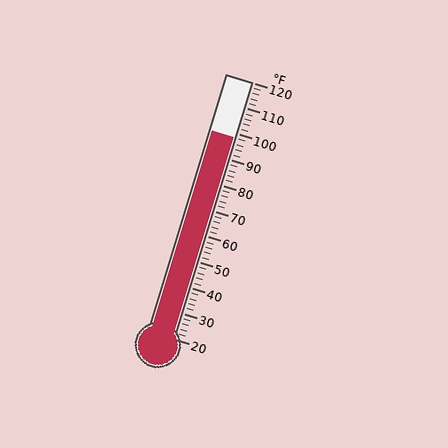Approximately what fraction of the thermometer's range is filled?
The thermometer is filled to approximately 80% of its range.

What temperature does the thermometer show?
The thermometer shows approximately 98°F.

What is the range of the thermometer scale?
The thermometer scale ranges from 20°F to 120°F.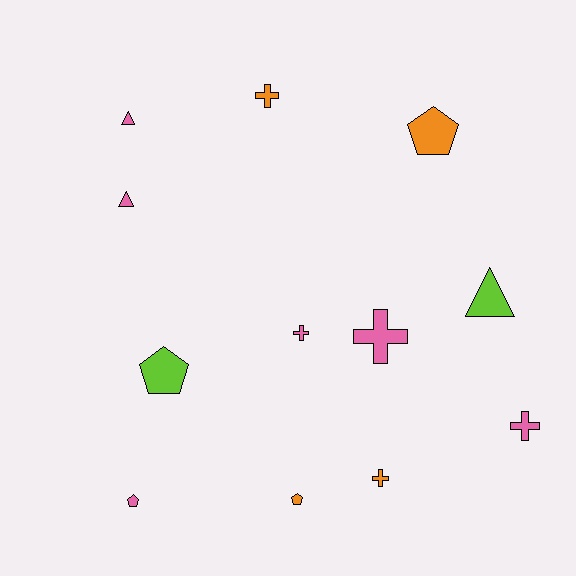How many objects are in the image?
There are 12 objects.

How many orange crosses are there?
There are 2 orange crosses.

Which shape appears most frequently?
Cross, with 5 objects.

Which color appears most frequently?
Pink, with 6 objects.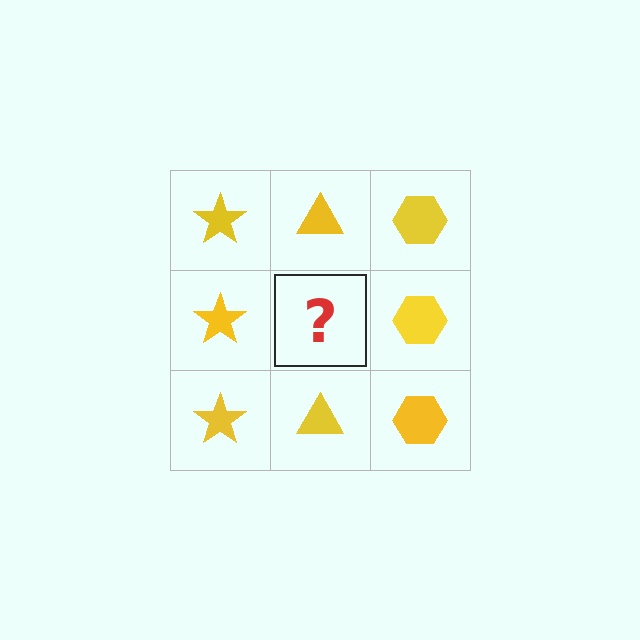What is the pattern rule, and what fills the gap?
The rule is that each column has a consistent shape. The gap should be filled with a yellow triangle.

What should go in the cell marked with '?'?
The missing cell should contain a yellow triangle.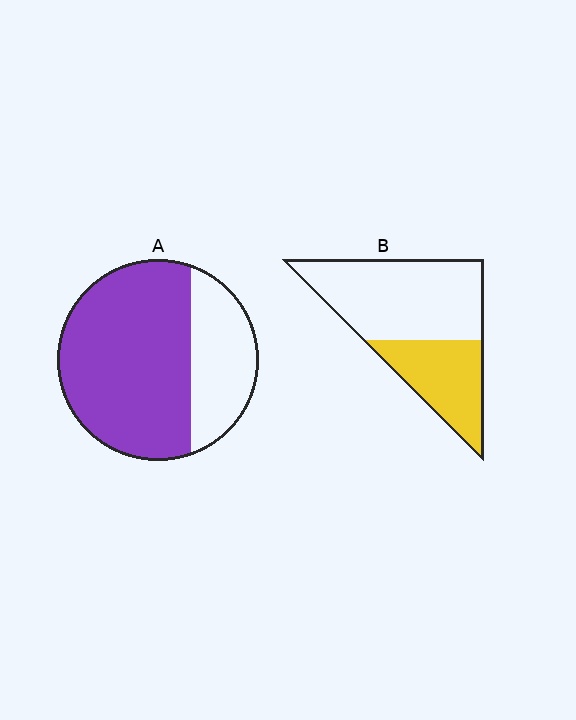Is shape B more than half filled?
No.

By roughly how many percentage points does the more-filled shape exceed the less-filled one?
By roughly 35 percentage points (A over B).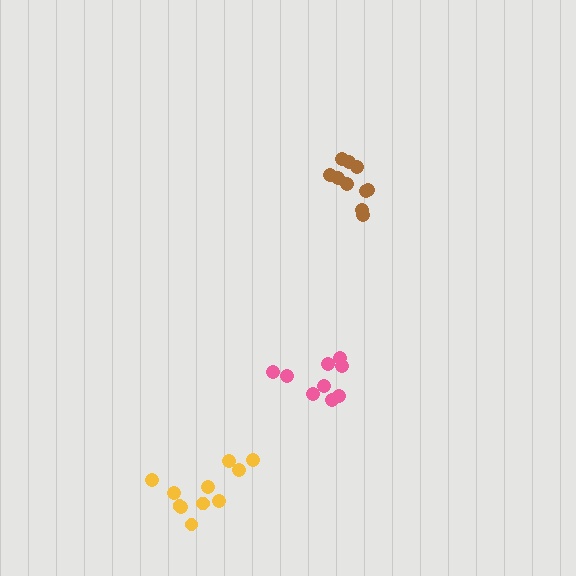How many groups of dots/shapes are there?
There are 3 groups.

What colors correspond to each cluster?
The clusters are colored: brown, yellow, pink.